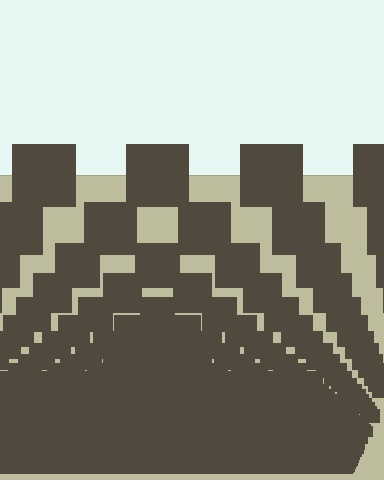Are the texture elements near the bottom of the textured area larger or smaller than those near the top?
Smaller. The gradient is inverted — elements near the bottom are smaller and denser.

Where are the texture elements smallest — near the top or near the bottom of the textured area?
Near the bottom.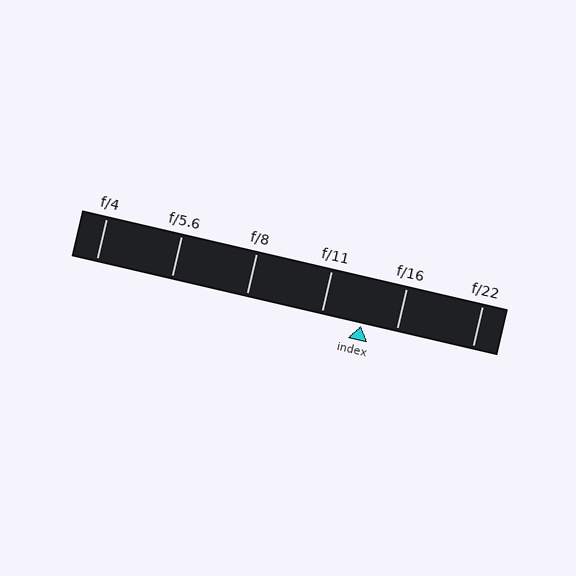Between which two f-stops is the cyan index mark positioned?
The index mark is between f/11 and f/16.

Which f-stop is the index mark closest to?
The index mark is closest to f/16.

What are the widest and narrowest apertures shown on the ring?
The widest aperture shown is f/4 and the narrowest is f/22.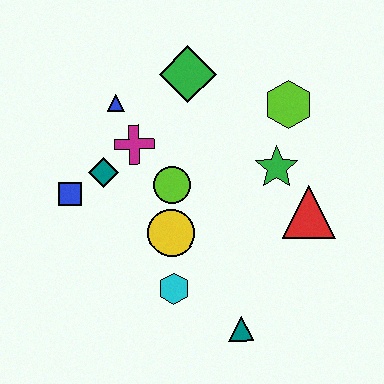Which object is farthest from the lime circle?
The teal triangle is farthest from the lime circle.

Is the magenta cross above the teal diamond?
Yes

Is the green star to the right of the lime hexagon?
No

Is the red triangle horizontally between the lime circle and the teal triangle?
No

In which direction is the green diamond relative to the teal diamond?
The green diamond is above the teal diamond.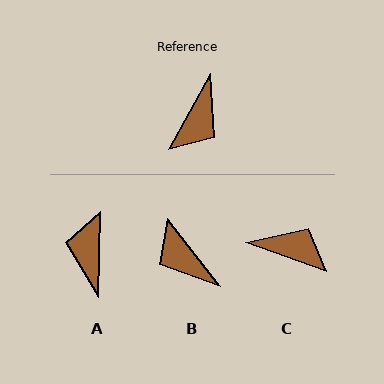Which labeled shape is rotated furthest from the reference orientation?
A, about 152 degrees away.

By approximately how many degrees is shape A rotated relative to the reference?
Approximately 152 degrees clockwise.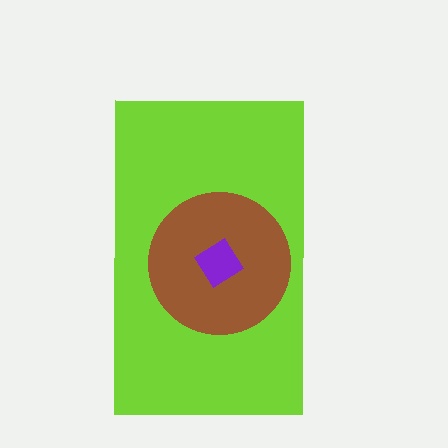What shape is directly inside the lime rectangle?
The brown circle.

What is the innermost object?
The purple diamond.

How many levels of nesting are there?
3.